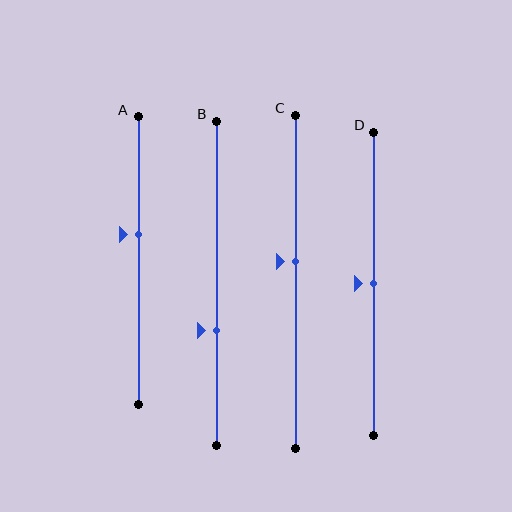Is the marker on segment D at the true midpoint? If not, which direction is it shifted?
Yes, the marker on segment D is at the true midpoint.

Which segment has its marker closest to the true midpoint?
Segment D has its marker closest to the true midpoint.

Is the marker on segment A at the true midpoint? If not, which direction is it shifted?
No, the marker on segment A is shifted upward by about 9% of the segment length.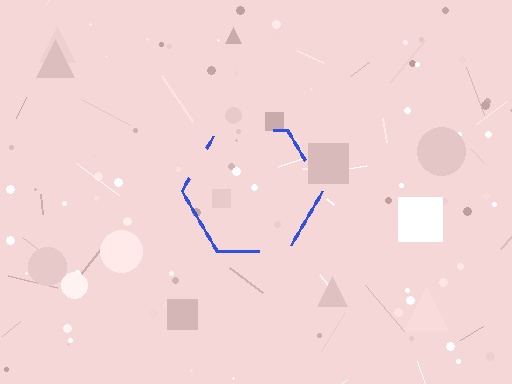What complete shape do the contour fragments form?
The contour fragments form a hexagon.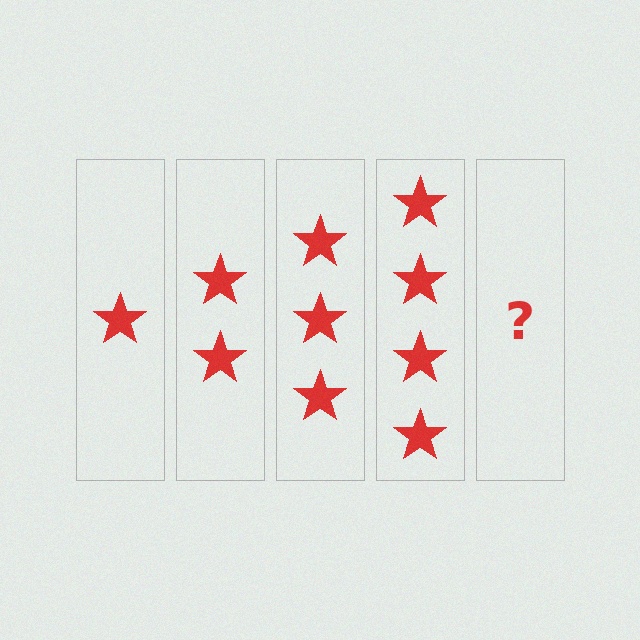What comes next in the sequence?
The next element should be 5 stars.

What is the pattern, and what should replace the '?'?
The pattern is that each step adds one more star. The '?' should be 5 stars.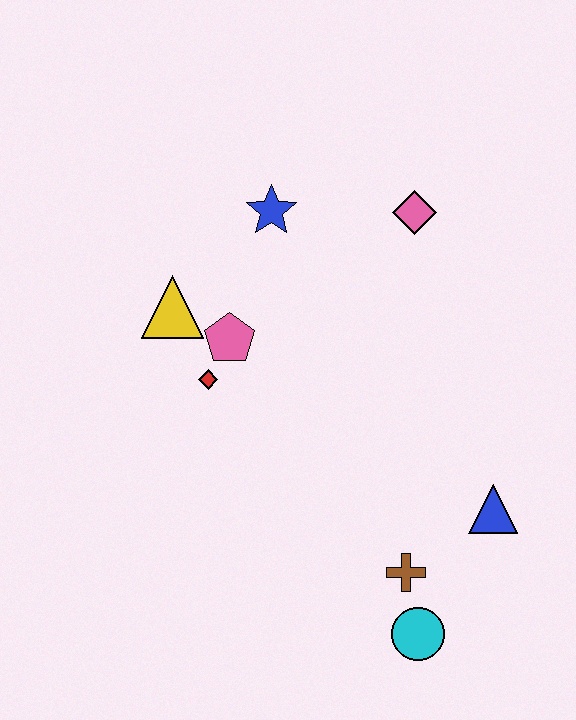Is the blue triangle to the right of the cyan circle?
Yes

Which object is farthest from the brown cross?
The blue star is farthest from the brown cross.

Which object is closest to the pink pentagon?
The red diamond is closest to the pink pentagon.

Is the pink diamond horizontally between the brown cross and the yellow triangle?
No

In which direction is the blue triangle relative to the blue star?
The blue triangle is below the blue star.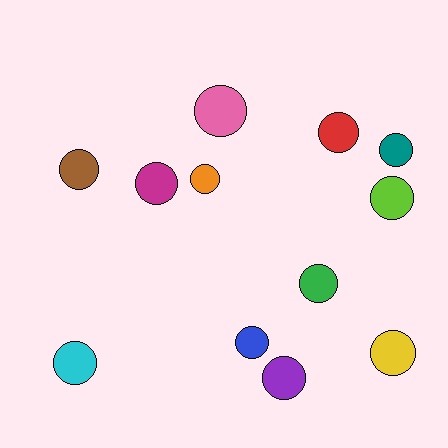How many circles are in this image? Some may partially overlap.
There are 12 circles.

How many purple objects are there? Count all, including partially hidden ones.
There is 1 purple object.